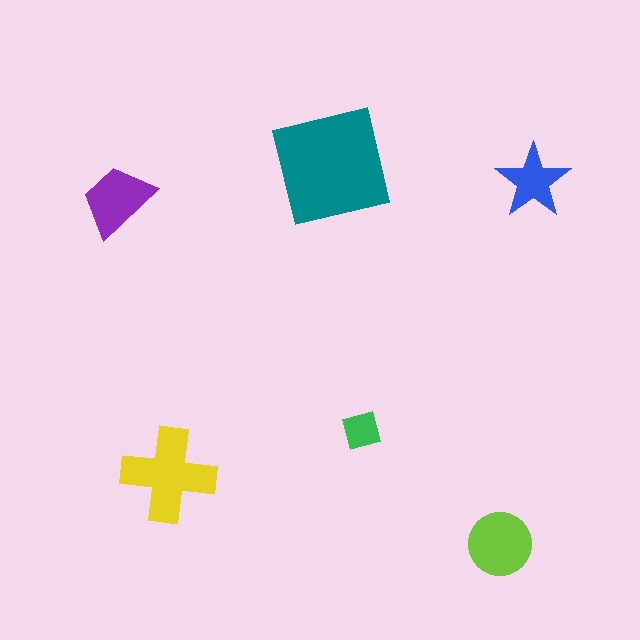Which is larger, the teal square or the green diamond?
The teal square.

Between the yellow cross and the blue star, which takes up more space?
The yellow cross.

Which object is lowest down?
The lime circle is bottommost.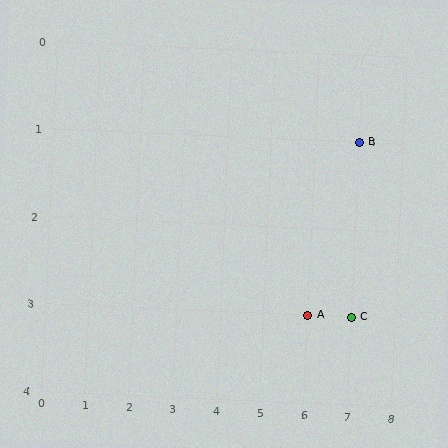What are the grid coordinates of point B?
Point B is at grid coordinates (7, 1).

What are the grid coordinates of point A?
Point A is at grid coordinates (6, 3).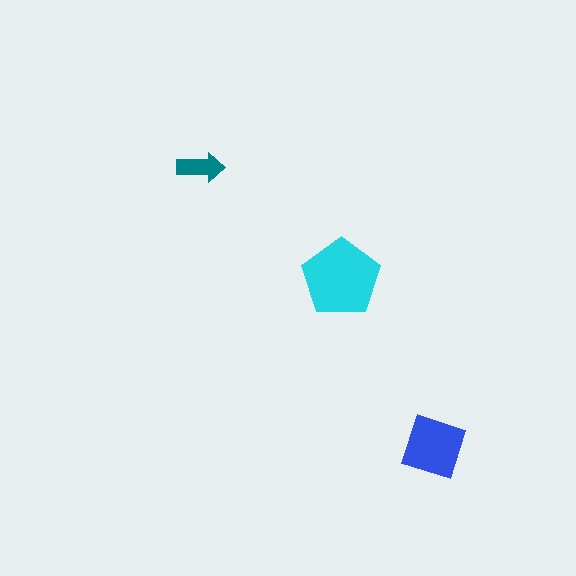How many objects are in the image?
There are 3 objects in the image.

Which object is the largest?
The cyan pentagon.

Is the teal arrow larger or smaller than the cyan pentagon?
Smaller.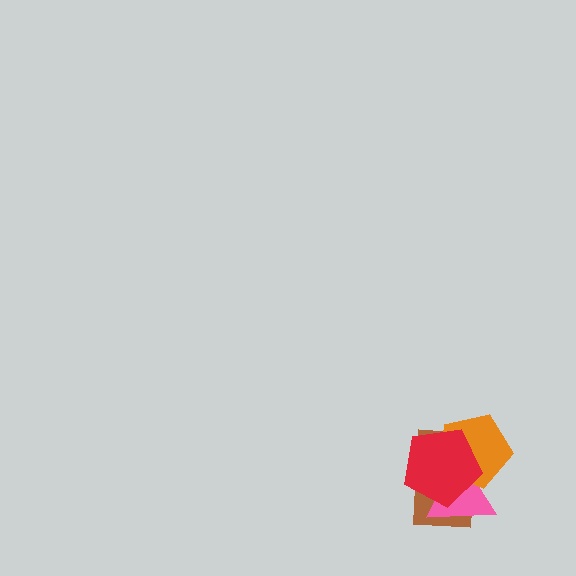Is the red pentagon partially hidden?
No, no other shape covers it.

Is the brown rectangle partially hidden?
Yes, it is partially covered by another shape.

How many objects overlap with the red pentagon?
3 objects overlap with the red pentagon.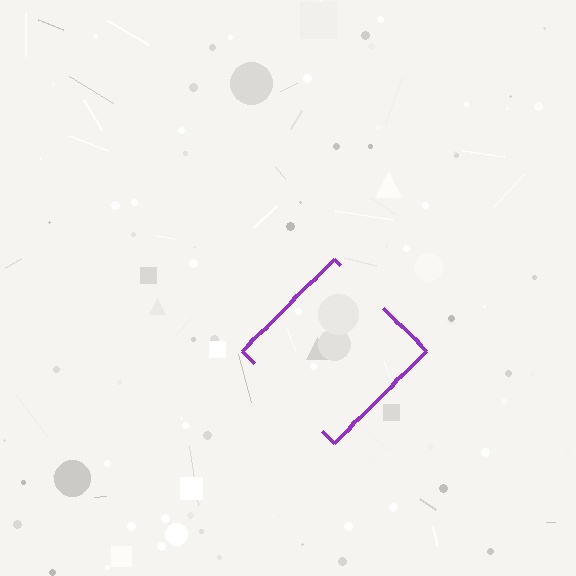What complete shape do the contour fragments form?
The contour fragments form a diamond.